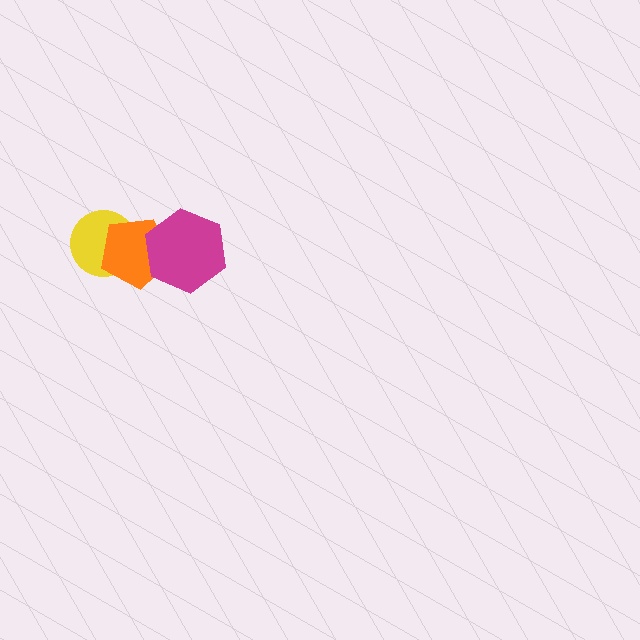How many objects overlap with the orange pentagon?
2 objects overlap with the orange pentagon.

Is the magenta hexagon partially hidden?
No, no other shape covers it.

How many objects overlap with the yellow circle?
1 object overlaps with the yellow circle.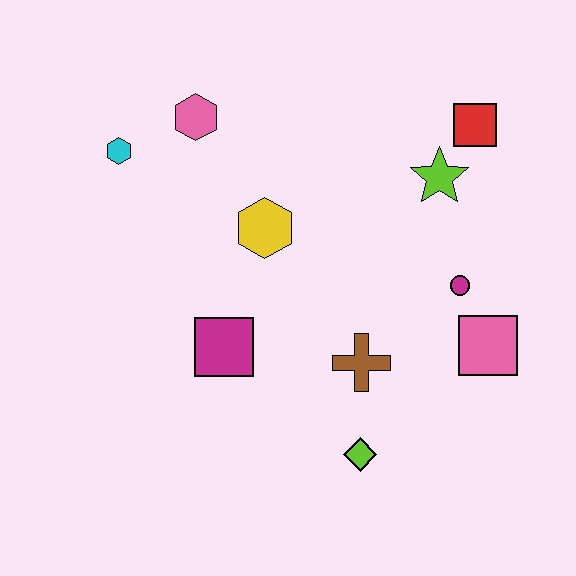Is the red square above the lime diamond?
Yes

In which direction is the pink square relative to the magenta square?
The pink square is to the right of the magenta square.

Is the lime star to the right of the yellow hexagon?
Yes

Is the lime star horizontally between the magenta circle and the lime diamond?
Yes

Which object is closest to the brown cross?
The lime diamond is closest to the brown cross.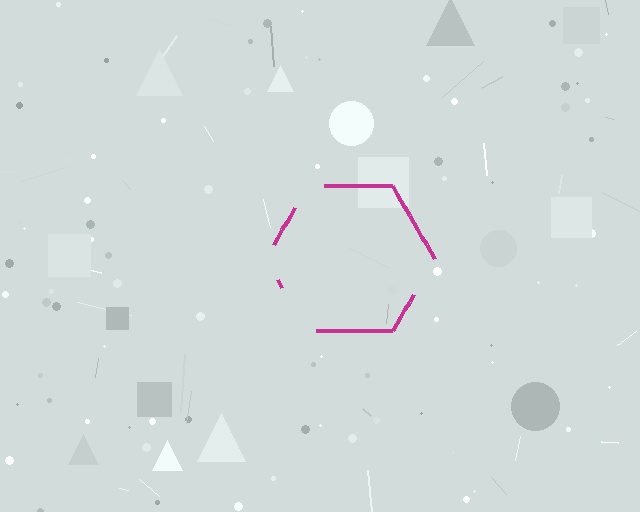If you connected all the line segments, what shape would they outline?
They would outline a hexagon.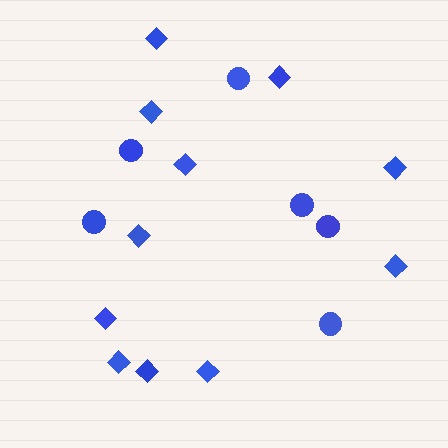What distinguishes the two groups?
There are 2 groups: one group of diamonds (11) and one group of circles (6).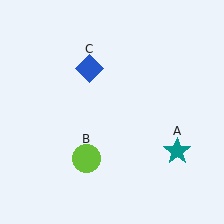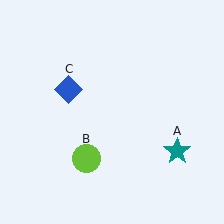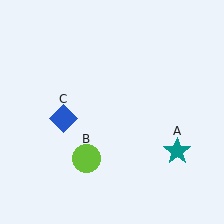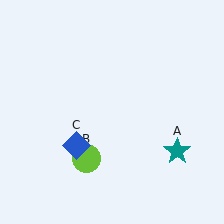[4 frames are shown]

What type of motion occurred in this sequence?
The blue diamond (object C) rotated counterclockwise around the center of the scene.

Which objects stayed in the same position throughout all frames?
Teal star (object A) and lime circle (object B) remained stationary.